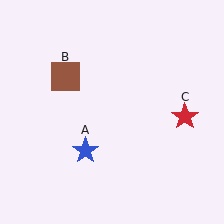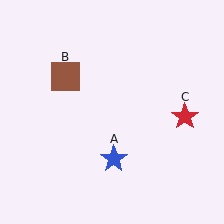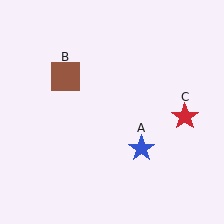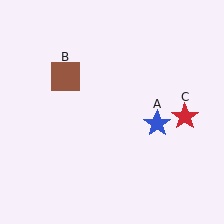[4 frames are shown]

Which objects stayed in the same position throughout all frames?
Brown square (object B) and red star (object C) remained stationary.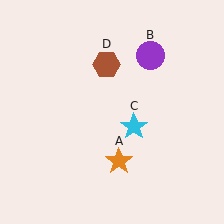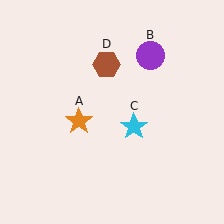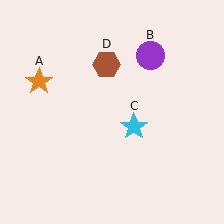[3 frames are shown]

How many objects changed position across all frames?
1 object changed position: orange star (object A).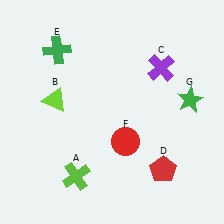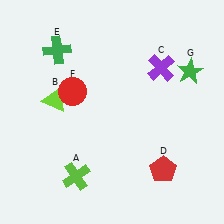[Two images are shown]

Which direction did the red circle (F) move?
The red circle (F) moved left.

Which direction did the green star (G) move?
The green star (G) moved up.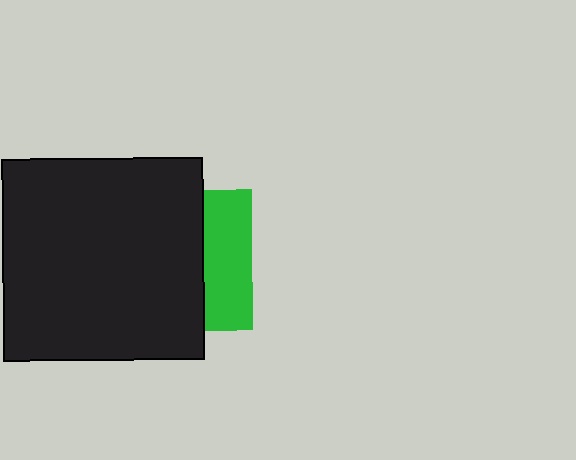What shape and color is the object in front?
The object in front is a black square.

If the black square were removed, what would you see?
You would see the complete green square.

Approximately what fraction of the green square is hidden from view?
Roughly 66% of the green square is hidden behind the black square.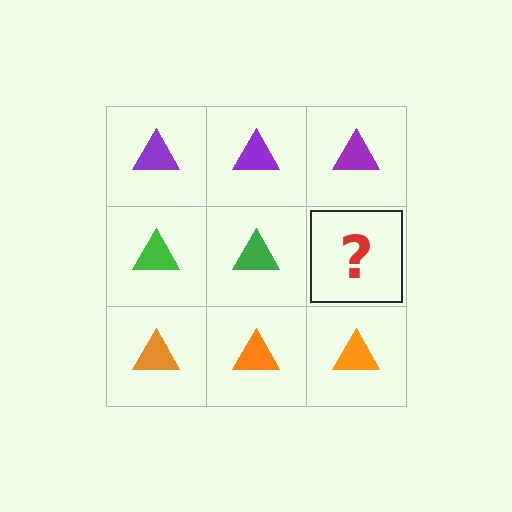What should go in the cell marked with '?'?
The missing cell should contain a green triangle.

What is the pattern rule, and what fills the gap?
The rule is that each row has a consistent color. The gap should be filled with a green triangle.